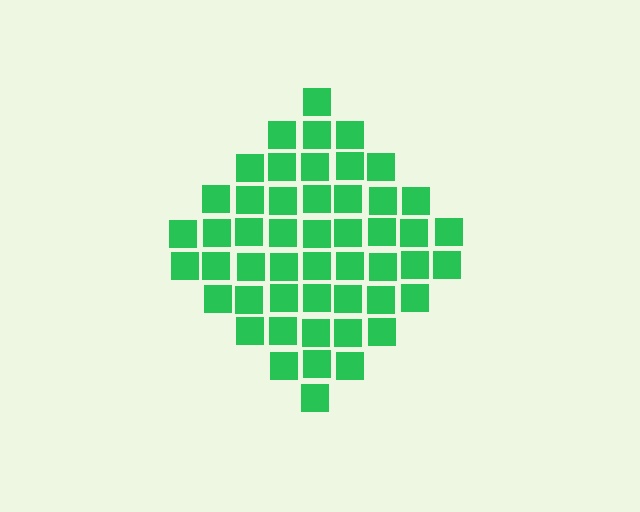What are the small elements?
The small elements are squares.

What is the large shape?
The large shape is a diamond.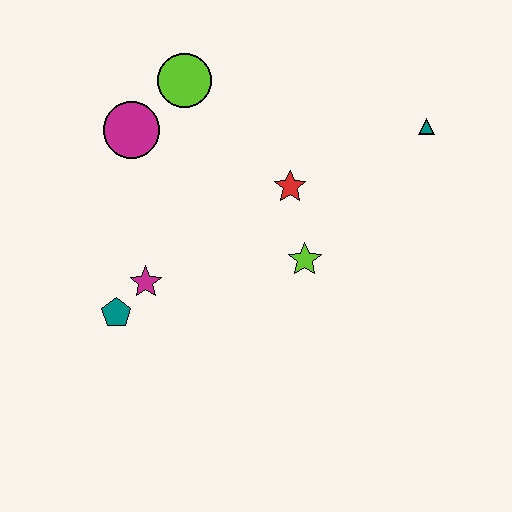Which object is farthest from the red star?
The teal pentagon is farthest from the red star.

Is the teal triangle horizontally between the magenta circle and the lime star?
No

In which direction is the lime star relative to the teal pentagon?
The lime star is to the right of the teal pentagon.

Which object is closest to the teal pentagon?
The magenta star is closest to the teal pentagon.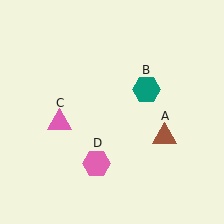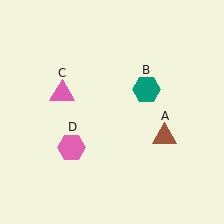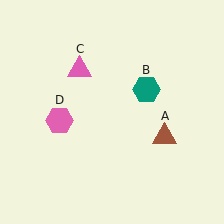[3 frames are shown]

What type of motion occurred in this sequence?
The pink triangle (object C), pink hexagon (object D) rotated clockwise around the center of the scene.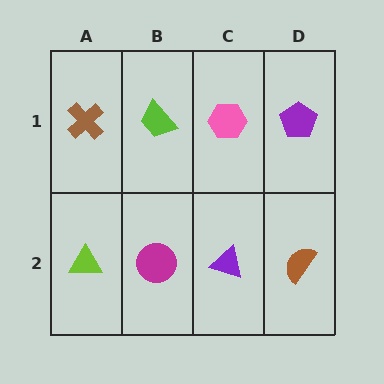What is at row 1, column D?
A purple pentagon.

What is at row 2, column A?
A lime triangle.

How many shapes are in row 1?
4 shapes.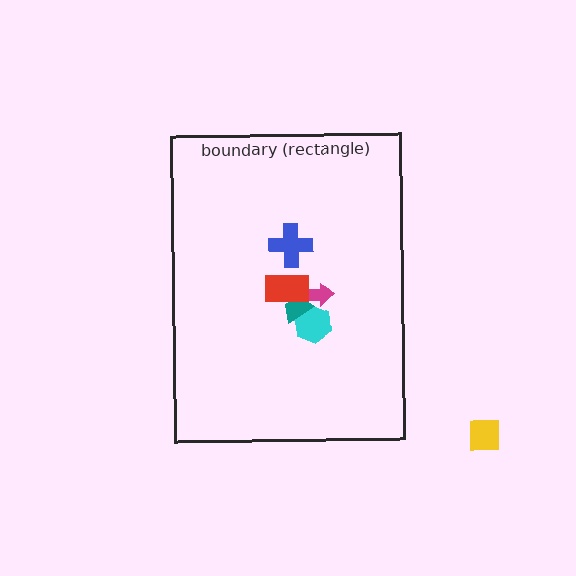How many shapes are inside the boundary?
5 inside, 1 outside.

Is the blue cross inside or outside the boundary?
Inside.